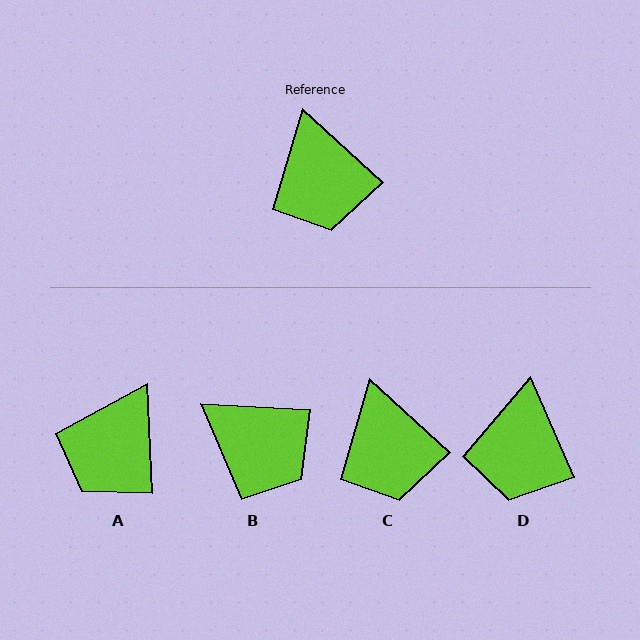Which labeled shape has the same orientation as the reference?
C.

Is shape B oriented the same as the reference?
No, it is off by about 40 degrees.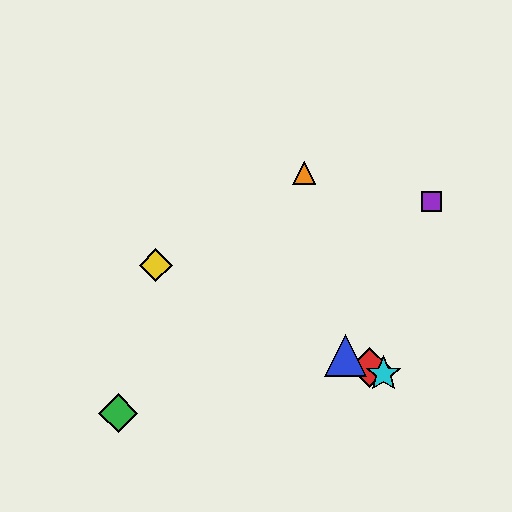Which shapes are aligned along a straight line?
The red diamond, the blue triangle, the yellow diamond, the cyan star are aligned along a straight line.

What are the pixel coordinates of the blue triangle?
The blue triangle is at (346, 356).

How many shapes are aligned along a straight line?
4 shapes (the red diamond, the blue triangle, the yellow diamond, the cyan star) are aligned along a straight line.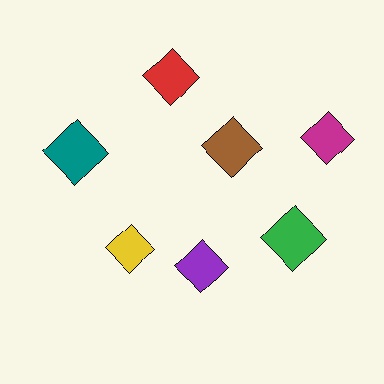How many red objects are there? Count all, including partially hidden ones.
There is 1 red object.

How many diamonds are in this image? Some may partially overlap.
There are 7 diamonds.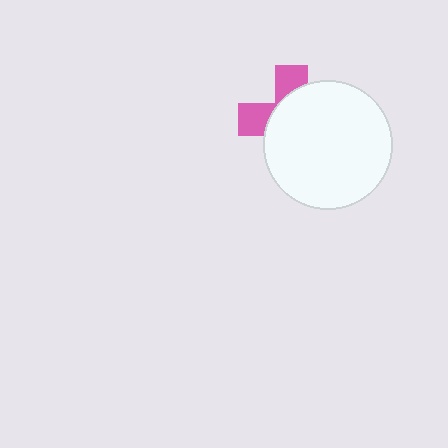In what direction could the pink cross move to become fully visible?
The pink cross could move toward the upper-left. That would shift it out from behind the white circle entirely.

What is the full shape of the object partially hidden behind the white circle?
The partially hidden object is a pink cross.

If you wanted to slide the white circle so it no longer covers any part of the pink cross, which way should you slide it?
Slide it toward the lower-right — that is the most direct way to separate the two shapes.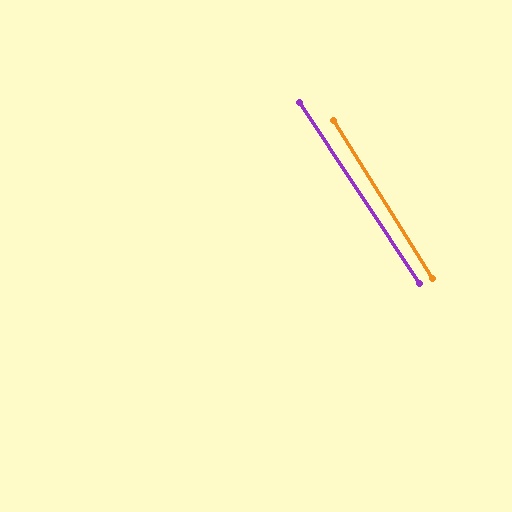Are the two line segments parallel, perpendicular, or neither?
Parallel — their directions differ by only 1.7°.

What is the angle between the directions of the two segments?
Approximately 2 degrees.